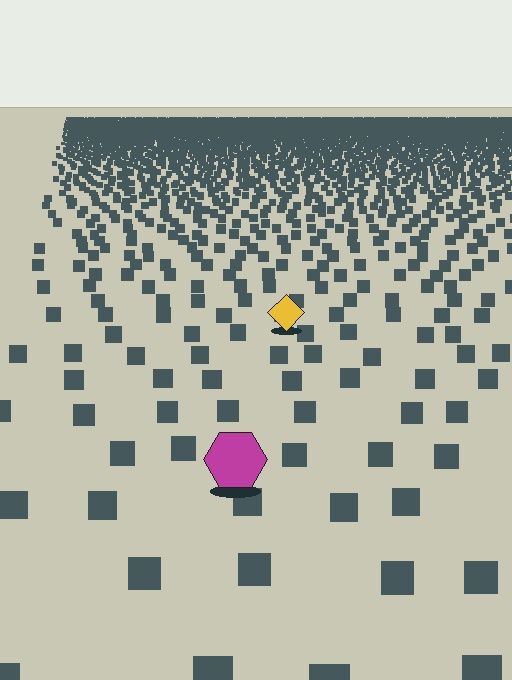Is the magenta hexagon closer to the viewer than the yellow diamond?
Yes. The magenta hexagon is closer — you can tell from the texture gradient: the ground texture is coarser near it.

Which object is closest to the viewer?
The magenta hexagon is closest. The texture marks near it are larger and more spread out.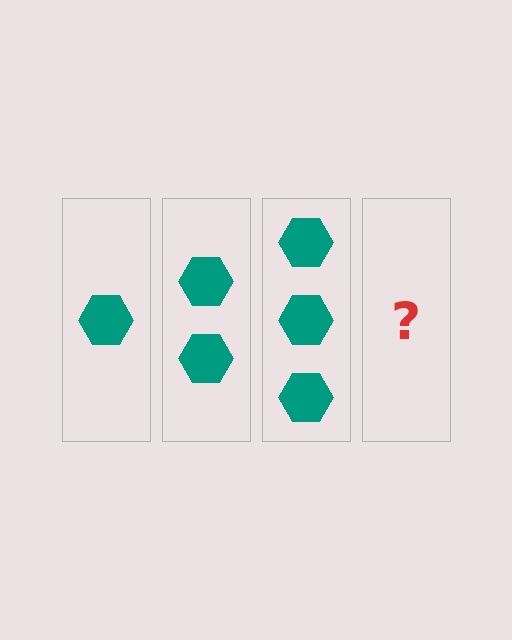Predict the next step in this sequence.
The next step is 4 hexagons.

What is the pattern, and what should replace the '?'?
The pattern is that each step adds one more hexagon. The '?' should be 4 hexagons.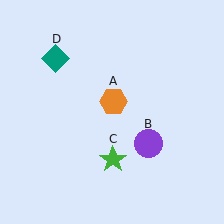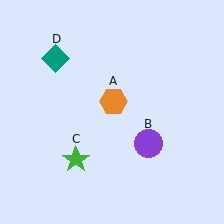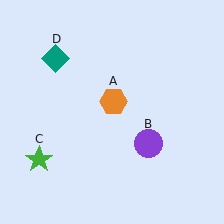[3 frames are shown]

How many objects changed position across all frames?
1 object changed position: green star (object C).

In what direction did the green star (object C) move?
The green star (object C) moved left.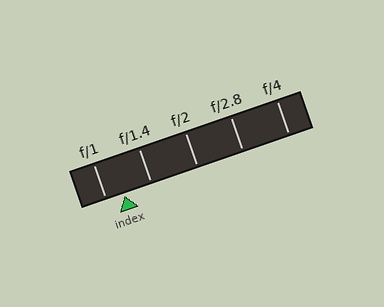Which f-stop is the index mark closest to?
The index mark is closest to f/1.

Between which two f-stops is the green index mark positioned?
The index mark is between f/1 and f/1.4.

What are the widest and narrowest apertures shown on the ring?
The widest aperture shown is f/1 and the narrowest is f/4.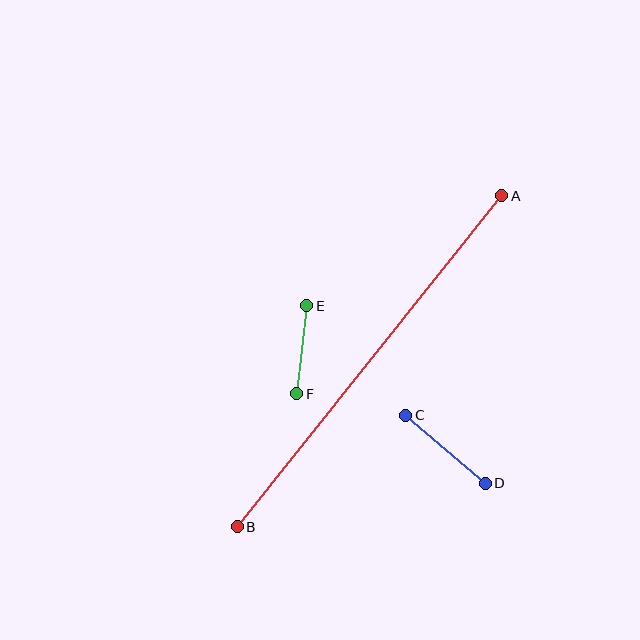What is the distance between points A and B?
The distance is approximately 423 pixels.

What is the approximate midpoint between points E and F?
The midpoint is at approximately (302, 350) pixels.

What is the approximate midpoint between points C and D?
The midpoint is at approximately (445, 449) pixels.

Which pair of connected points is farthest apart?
Points A and B are farthest apart.